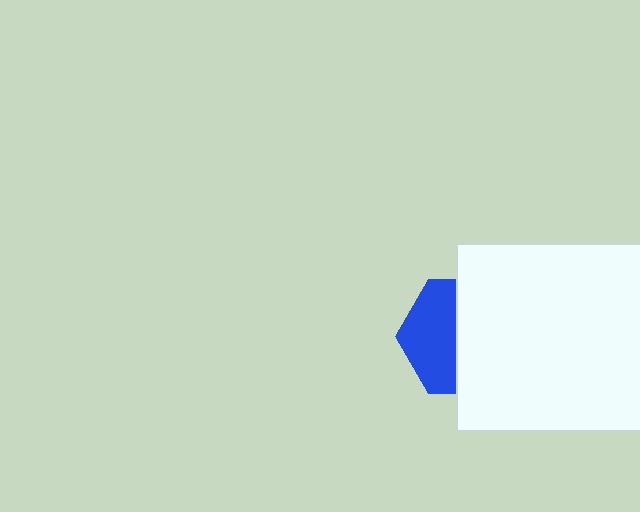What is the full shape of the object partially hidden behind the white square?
The partially hidden object is a blue hexagon.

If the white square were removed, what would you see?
You would see the complete blue hexagon.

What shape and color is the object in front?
The object in front is a white square.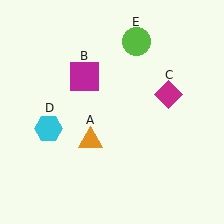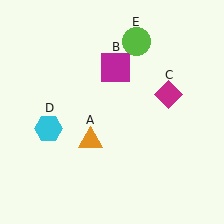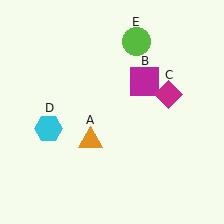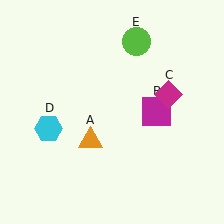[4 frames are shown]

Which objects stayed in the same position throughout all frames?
Orange triangle (object A) and magenta diamond (object C) and cyan hexagon (object D) and lime circle (object E) remained stationary.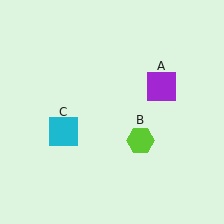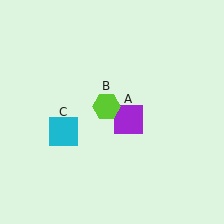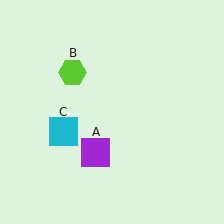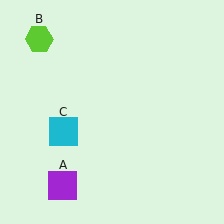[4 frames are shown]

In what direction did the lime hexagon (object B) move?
The lime hexagon (object B) moved up and to the left.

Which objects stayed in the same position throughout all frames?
Cyan square (object C) remained stationary.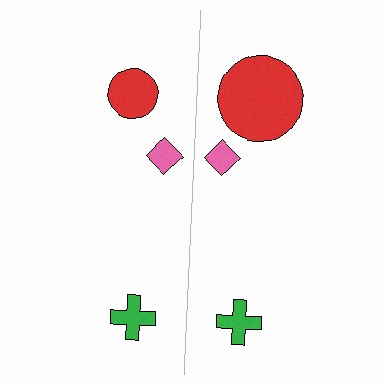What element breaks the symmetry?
The red circle on the right side has a different size than its mirror counterpart.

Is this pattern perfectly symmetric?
No, the pattern is not perfectly symmetric. The red circle on the right side has a different size than its mirror counterpart.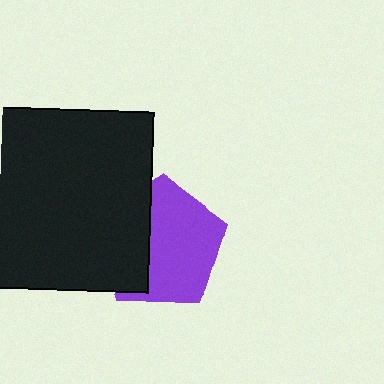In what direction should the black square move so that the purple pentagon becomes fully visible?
The black square should move left. That is the shortest direction to clear the overlap and leave the purple pentagon fully visible.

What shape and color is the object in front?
The object in front is a black square.